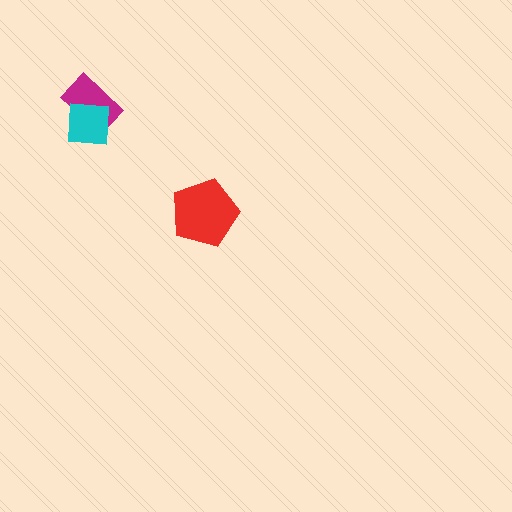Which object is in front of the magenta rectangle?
The cyan square is in front of the magenta rectangle.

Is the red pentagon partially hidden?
No, no other shape covers it.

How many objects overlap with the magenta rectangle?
1 object overlaps with the magenta rectangle.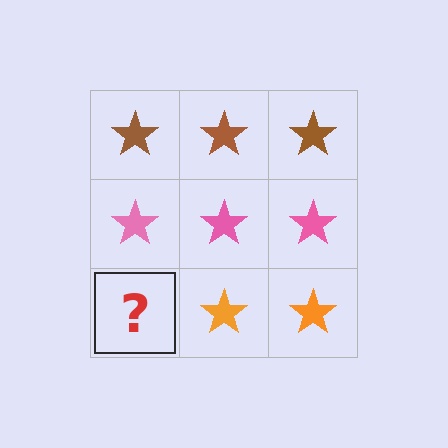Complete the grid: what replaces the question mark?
The question mark should be replaced with an orange star.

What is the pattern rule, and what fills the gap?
The rule is that each row has a consistent color. The gap should be filled with an orange star.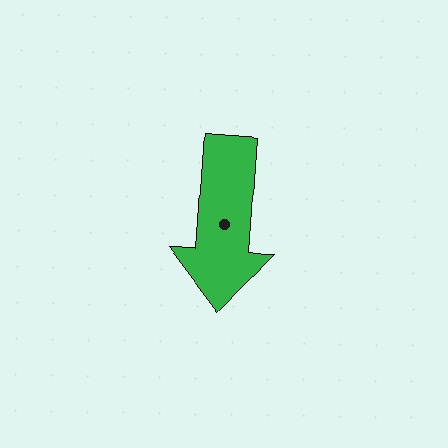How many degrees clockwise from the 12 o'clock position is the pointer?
Approximately 184 degrees.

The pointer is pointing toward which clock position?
Roughly 6 o'clock.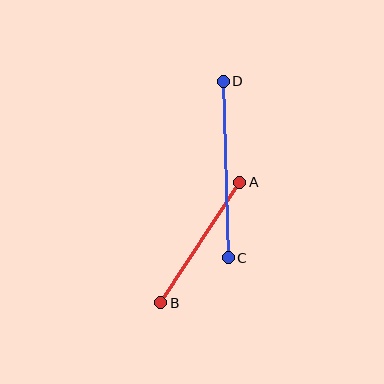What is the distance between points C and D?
The distance is approximately 177 pixels.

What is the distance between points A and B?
The distance is approximately 144 pixels.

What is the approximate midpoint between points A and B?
The midpoint is at approximately (200, 243) pixels.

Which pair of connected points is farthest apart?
Points C and D are farthest apart.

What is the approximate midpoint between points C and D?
The midpoint is at approximately (226, 169) pixels.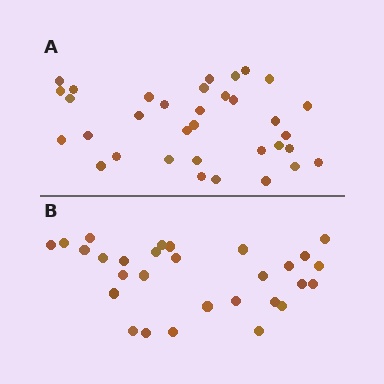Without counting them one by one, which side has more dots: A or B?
Region A (the top region) has more dots.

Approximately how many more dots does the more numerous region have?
Region A has about 5 more dots than region B.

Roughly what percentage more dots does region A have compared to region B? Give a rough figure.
About 15% more.